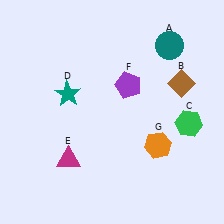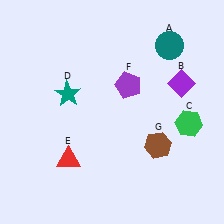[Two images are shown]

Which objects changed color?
B changed from brown to purple. E changed from magenta to red. G changed from orange to brown.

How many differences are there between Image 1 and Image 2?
There are 3 differences between the two images.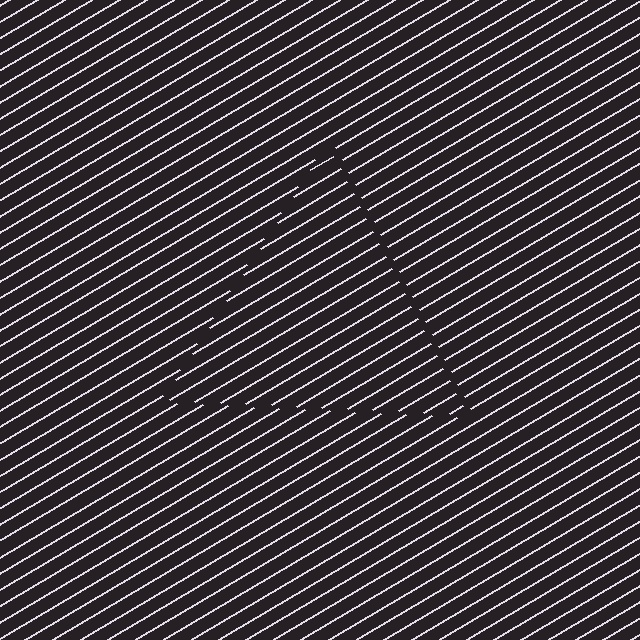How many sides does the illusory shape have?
3 sides — the line-ends trace a triangle.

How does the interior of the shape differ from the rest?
The interior of the shape contains the same grating, shifted by half a period — the contour is defined by the phase discontinuity where line-ends from the inner and outer gratings abut.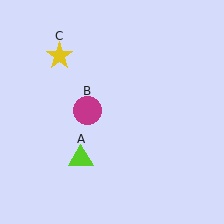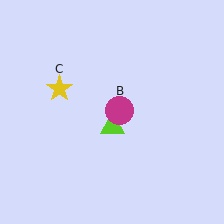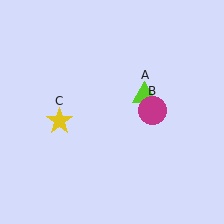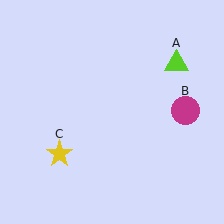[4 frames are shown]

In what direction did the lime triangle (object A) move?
The lime triangle (object A) moved up and to the right.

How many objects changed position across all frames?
3 objects changed position: lime triangle (object A), magenta circle (object B), yellow star (object C).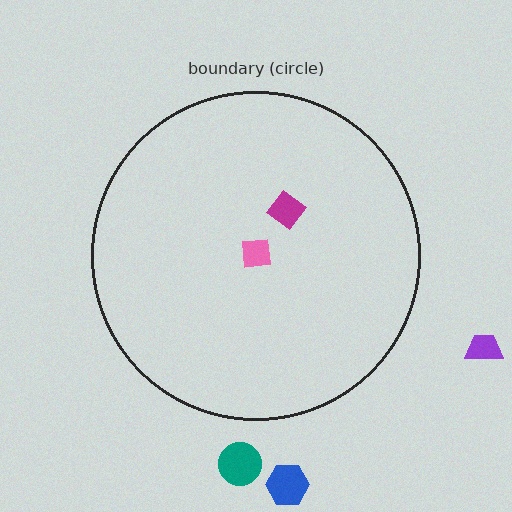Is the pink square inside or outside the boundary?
Inside.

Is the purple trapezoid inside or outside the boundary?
Outside.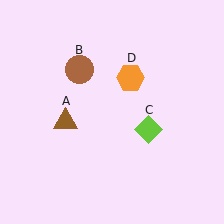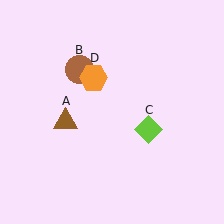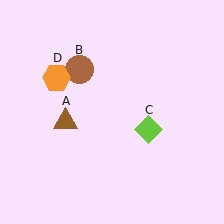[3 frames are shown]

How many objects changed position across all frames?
1 object changed position: orange hexagon (object D).